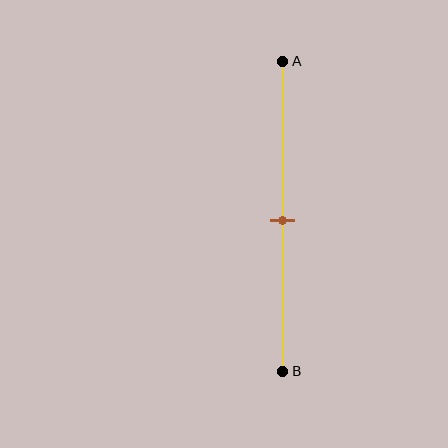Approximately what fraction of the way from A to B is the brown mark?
The brown mark is approximately 50% of the way from A to B.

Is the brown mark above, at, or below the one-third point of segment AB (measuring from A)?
The brown mark is below the one-third point of segment AB.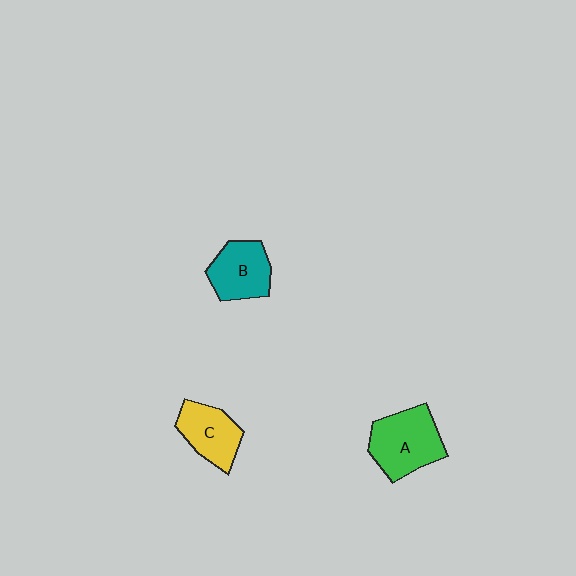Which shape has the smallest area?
Shape C (yellow).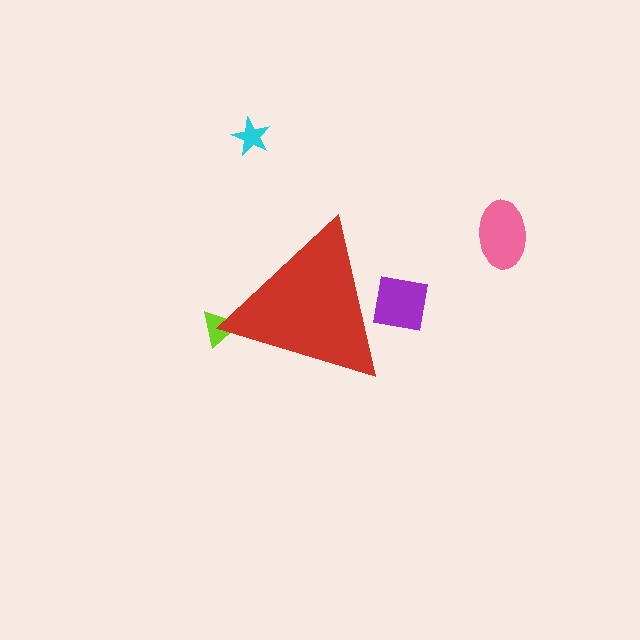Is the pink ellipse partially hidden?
No, the pink ellipse is fully visible.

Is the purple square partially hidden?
Yes, the purple square is partially hidden behind the red triangle.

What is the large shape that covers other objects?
A red triangle.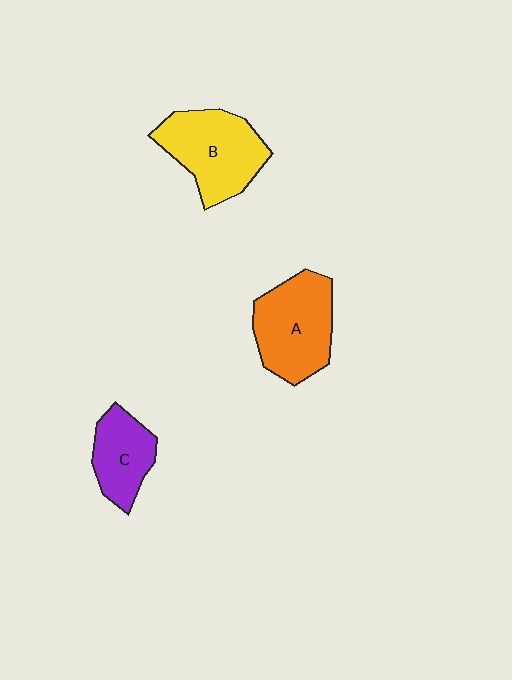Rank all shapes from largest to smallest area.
From largest to smallest: A (orange), B (yellow), C (purple).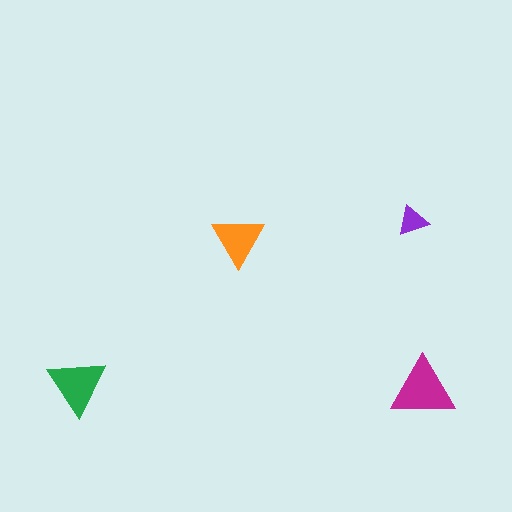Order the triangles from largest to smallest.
the magenta one, the green one, the orange one, the purple one.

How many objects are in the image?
There are 4 objects in the image.